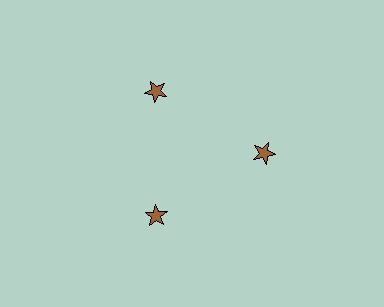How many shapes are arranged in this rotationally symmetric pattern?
There are 3 shapes, arranged in 3 groups of 1.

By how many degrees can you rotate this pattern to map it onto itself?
The pattern maps onto itself every 120 degrees of rotation.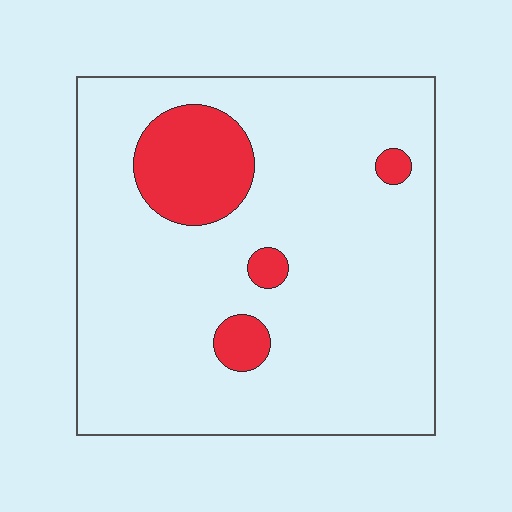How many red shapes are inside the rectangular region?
4.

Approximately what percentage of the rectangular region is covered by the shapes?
Approximately 15%.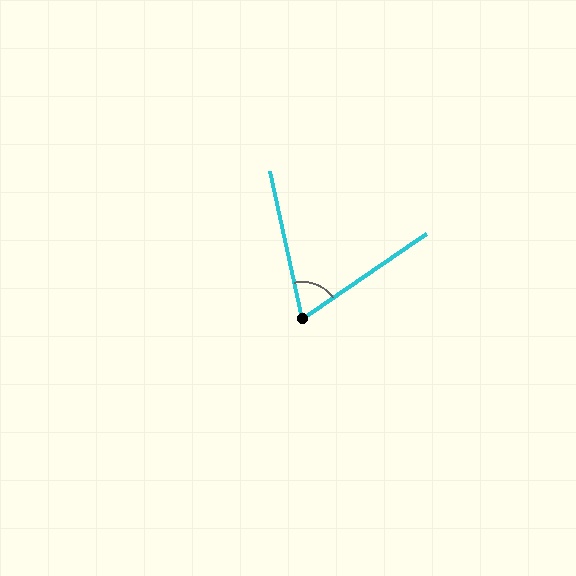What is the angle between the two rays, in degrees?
Approximately 68 degrees.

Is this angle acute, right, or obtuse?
It is acute.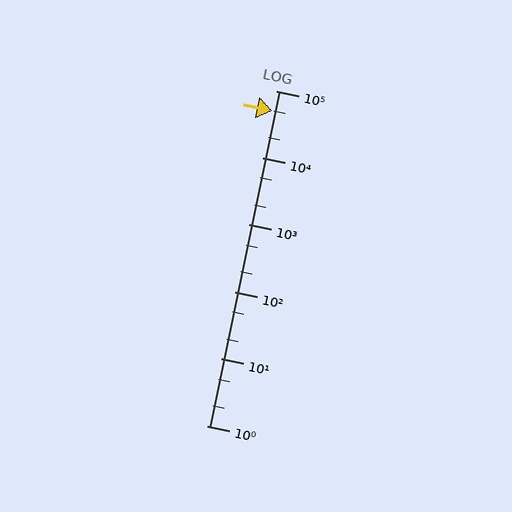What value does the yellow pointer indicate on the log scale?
The pointer indicates approximately 51000.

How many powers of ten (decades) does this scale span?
The scale spans 5 decades, from 1 to 100000.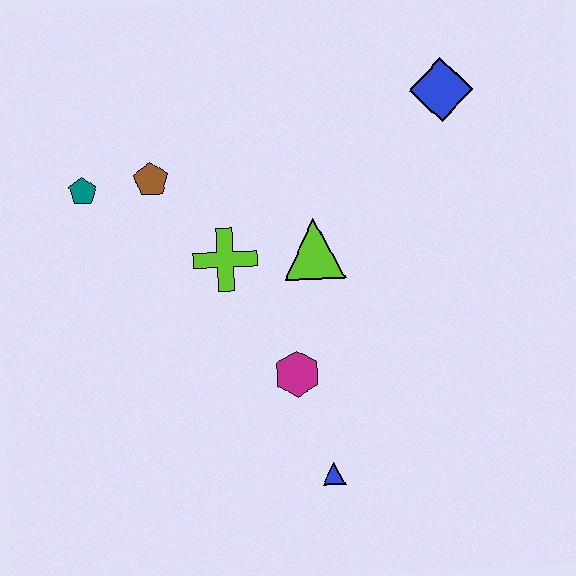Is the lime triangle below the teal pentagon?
Yes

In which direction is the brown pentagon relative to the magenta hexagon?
The brown pentagon is above the magenta hexagon.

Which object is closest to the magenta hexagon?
The blue triangle is closest to the magenta hexagon.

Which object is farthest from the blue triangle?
The blue diamond is farthest from the blue triangle.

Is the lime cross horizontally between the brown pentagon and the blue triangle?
Yes